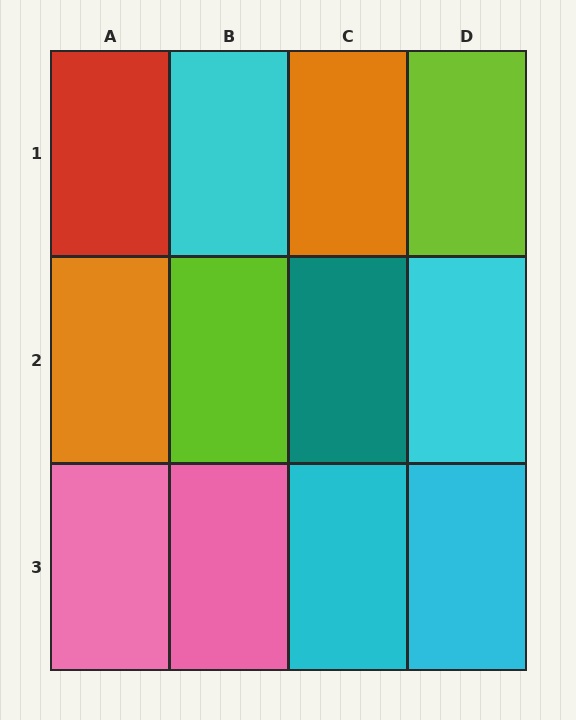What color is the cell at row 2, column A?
Orange.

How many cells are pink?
2 cells are pink.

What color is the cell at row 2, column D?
Cyan.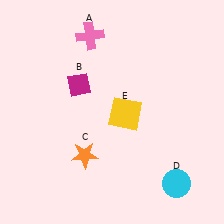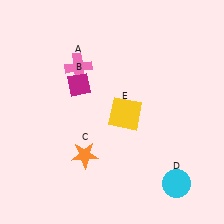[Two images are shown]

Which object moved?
The pink cross (A) moved down.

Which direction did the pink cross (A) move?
The pink cross (A) moved down.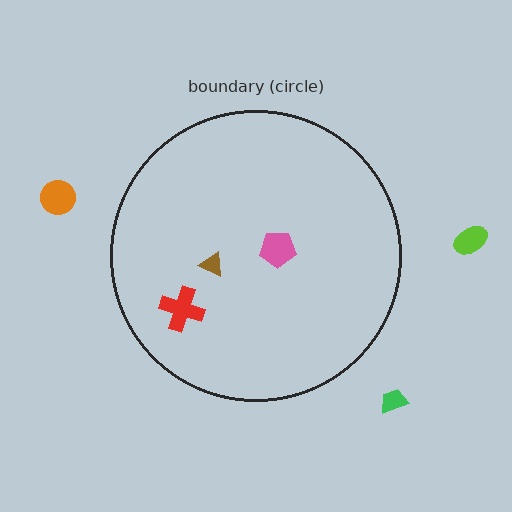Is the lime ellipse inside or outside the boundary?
Outside.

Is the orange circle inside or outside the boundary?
Outside.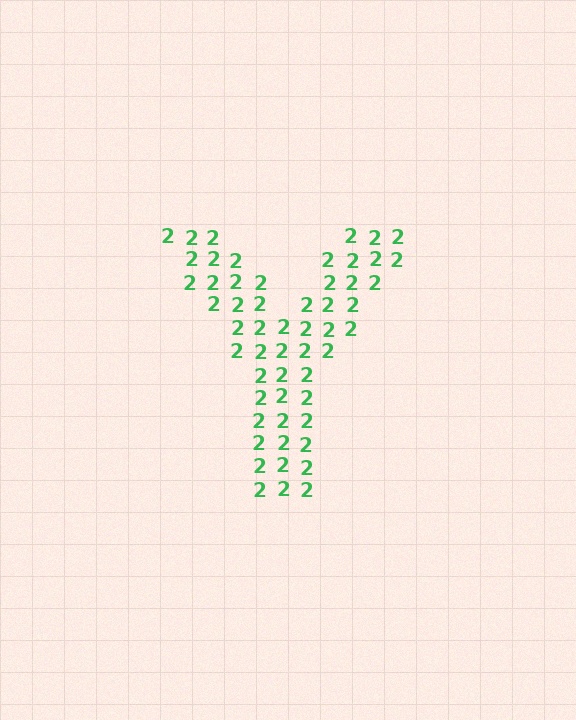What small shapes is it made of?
It is made of small digit 2's.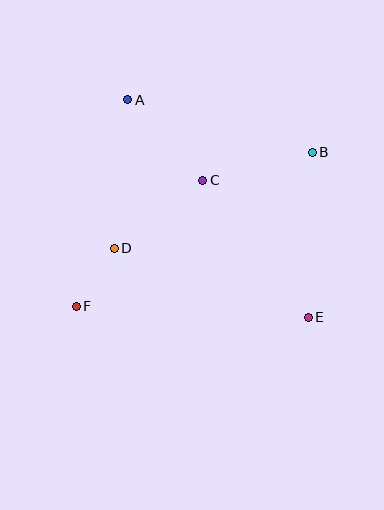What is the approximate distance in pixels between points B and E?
The distance between B and E is approximately 165 pixels.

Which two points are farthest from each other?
Points A and E are farthest from each other.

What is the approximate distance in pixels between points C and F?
The distance between C and F is approximately 179 pixels.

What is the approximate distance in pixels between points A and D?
The distance between A and D is approximately 149 pixels.